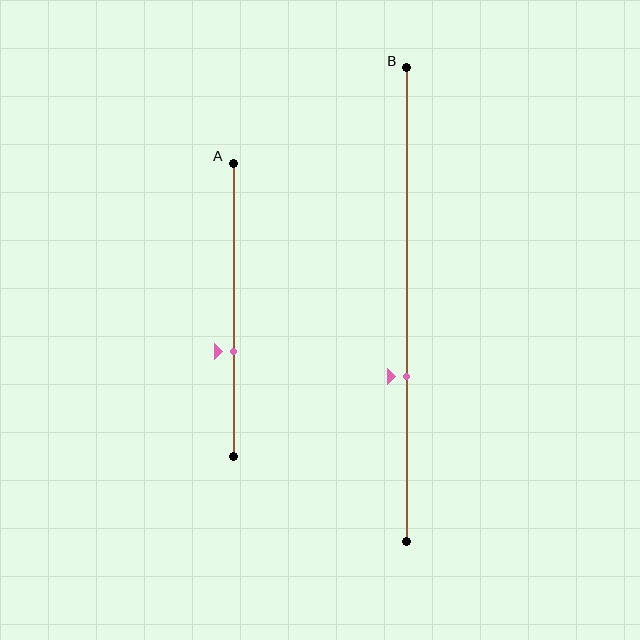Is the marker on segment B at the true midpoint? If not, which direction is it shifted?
No, the marker on segment B is shifted downward by about 15% of the segment length.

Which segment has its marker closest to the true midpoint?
Segment A has its marker closest to the true midpoint.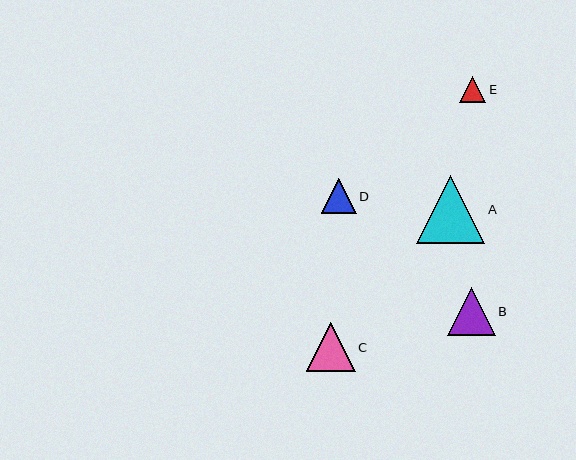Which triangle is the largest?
Triangle A is the largest with a size of approximately 68 pixels.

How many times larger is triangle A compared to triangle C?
Triangle A is approximately 1.4 times the size of triangle C.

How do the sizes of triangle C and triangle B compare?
Triangle C and triangle B are approximately the same size.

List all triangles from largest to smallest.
From largest to smallest: A, C, B, D, E.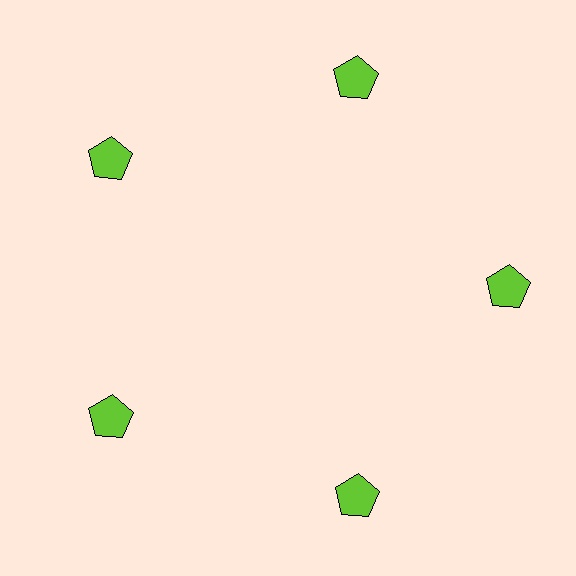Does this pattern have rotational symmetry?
Yes, this pattern has 5-fold rotational symmetry. It looks the same after rotating 72 degrees around the center.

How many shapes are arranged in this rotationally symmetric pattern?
There are 5 shapes, arranged in 5 groups of 1.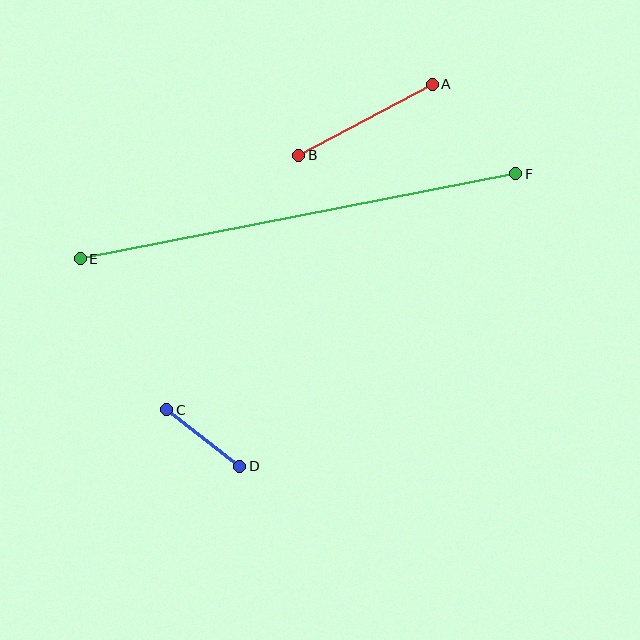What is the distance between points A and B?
The distance is approximately 151 pixels.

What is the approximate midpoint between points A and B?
The midpoint is at approximately (365, 120) pixels.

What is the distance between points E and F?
The distance is approximately 444 pixels.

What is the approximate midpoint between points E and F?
The midpoint is at approximately (298, 216) pixels.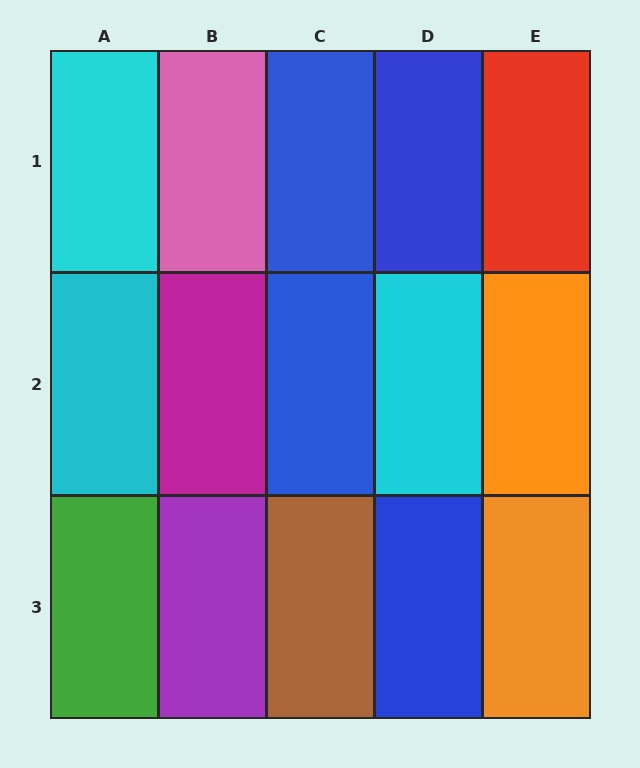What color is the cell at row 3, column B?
Purple.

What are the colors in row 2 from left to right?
Cyan, magenta, blue, cyan, orange.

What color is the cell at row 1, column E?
Red.